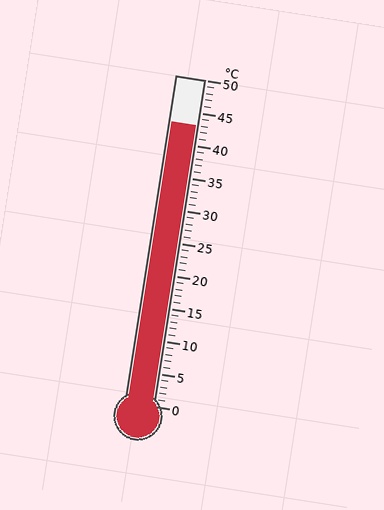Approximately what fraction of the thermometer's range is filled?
The thermometer is filled to approximately 85% of its range.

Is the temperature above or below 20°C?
The temperature is above 20°C.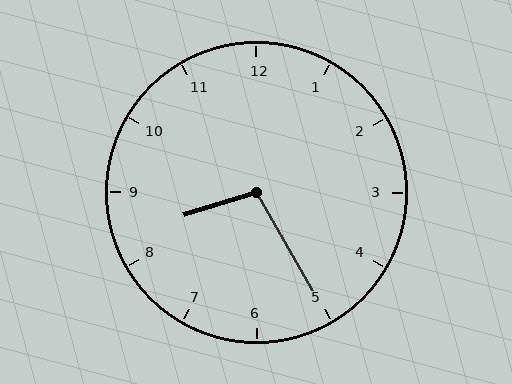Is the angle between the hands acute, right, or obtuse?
It is obtuse.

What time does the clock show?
8:25.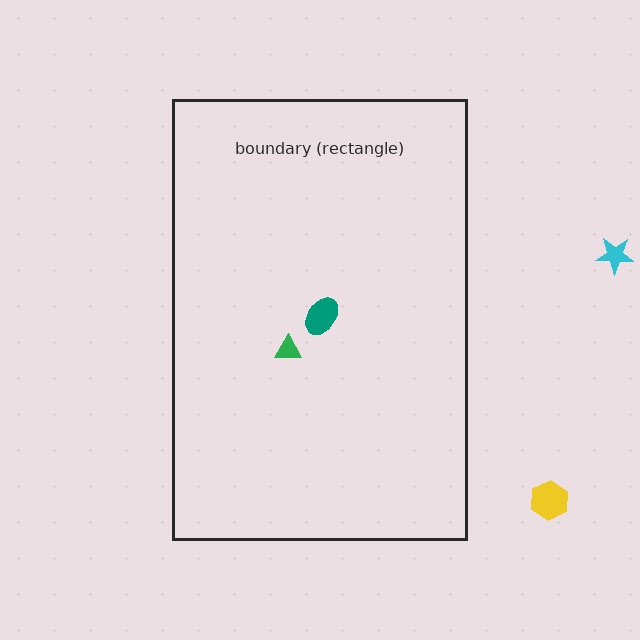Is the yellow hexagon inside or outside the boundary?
Outside.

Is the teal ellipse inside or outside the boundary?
Inside.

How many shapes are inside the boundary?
2 inside, 2 outside.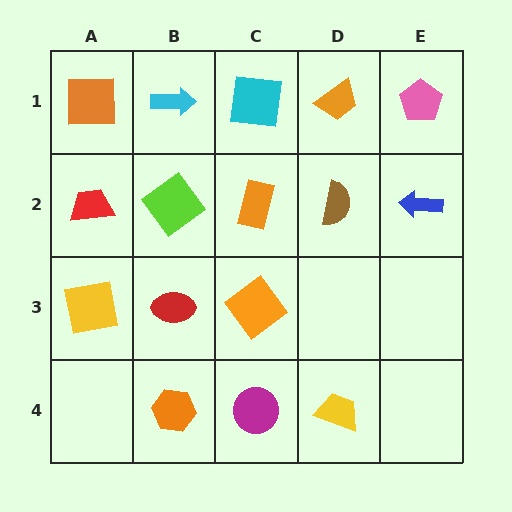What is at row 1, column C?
A cyan square.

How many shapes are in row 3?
3 shapes.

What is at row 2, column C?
An orange rectangle.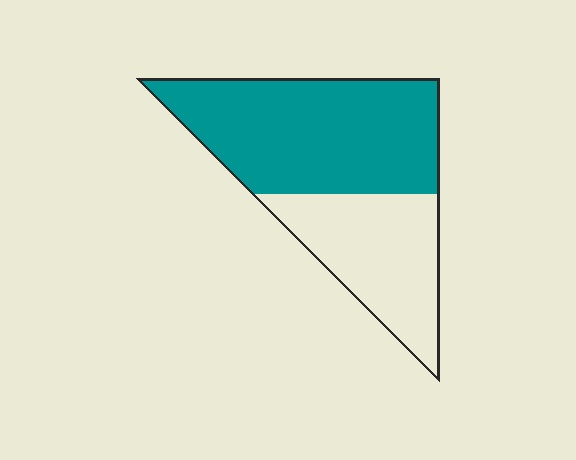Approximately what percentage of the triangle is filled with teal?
Approximately 60%.